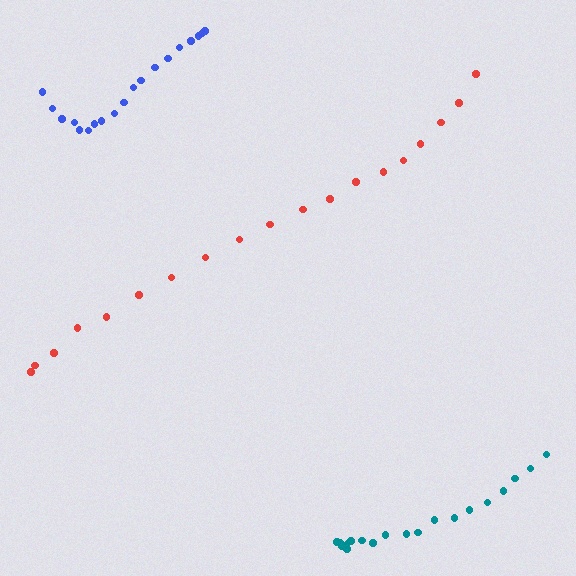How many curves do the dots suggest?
There are 3 distinct paths.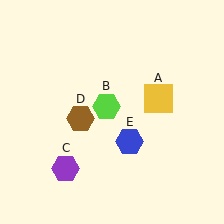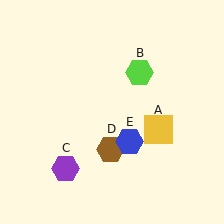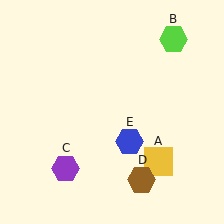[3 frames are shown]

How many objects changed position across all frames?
3 objects changed position: yellow square (object A), lime hexagon (object B), brown hexagon (object D).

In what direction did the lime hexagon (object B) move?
The lime hexagon (object B) moved up and to the right.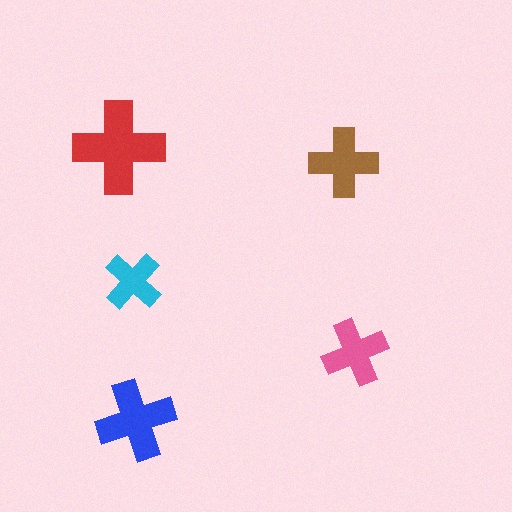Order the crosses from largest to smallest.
the red one, the blue one, the brown one, the pink one, the cyan one.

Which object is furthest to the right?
The pink cross is rightmost.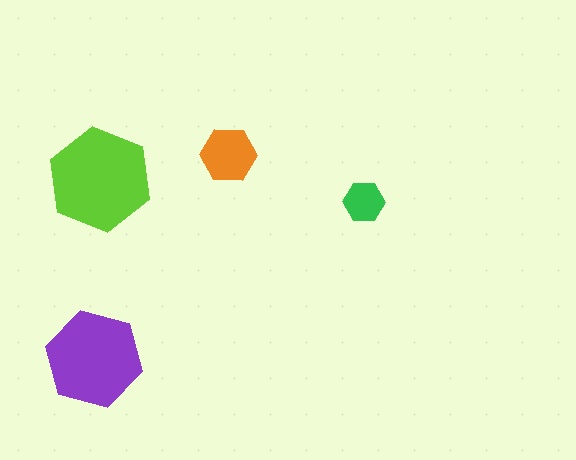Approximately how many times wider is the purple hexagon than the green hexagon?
About 2.5 times wider.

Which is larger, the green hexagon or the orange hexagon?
The orange one.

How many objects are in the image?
There are 4 objects in the image.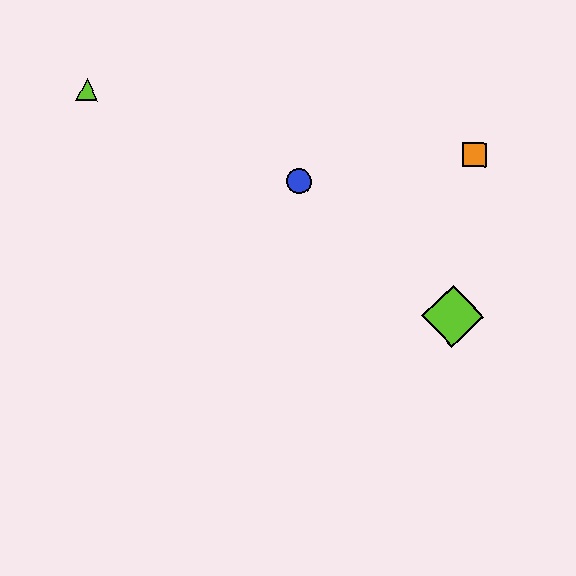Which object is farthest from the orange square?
The lime triangle is farthest from the orange square.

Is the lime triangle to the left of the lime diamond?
Yes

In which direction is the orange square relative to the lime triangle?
The orange square is to the right of the lime triangle.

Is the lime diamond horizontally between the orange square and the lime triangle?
Yes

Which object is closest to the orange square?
The lime diamond is closest to the orange square.